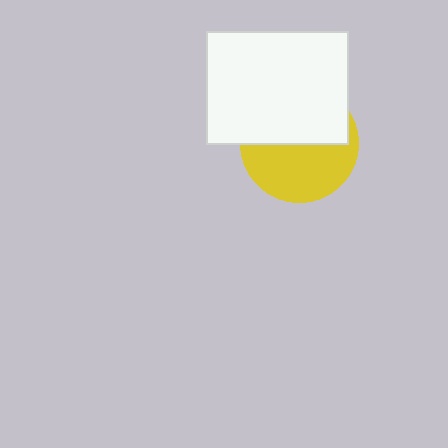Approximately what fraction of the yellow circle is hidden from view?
Roughly 50% of the yellow circle is hidden behind the white rectangle.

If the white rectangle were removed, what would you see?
You would see the complete yellow circle.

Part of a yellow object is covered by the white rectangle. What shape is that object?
It is a circle.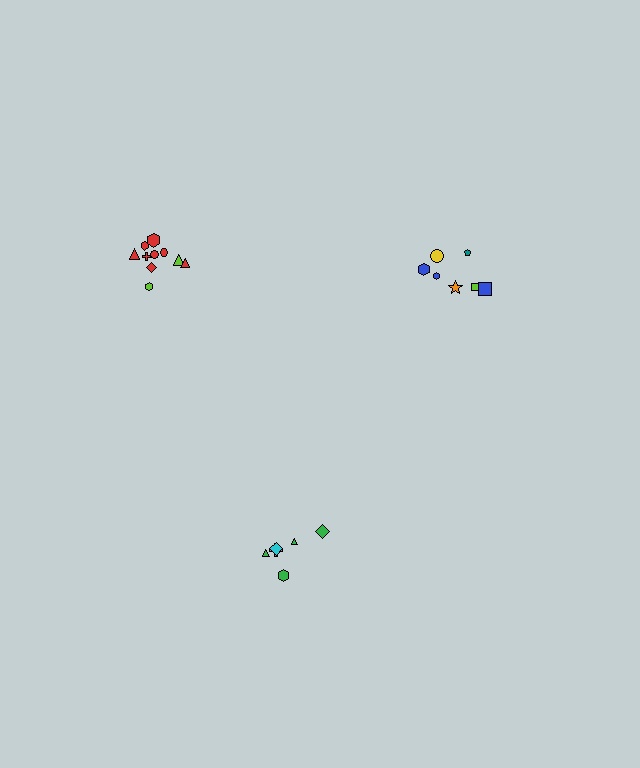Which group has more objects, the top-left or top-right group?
The top-left group.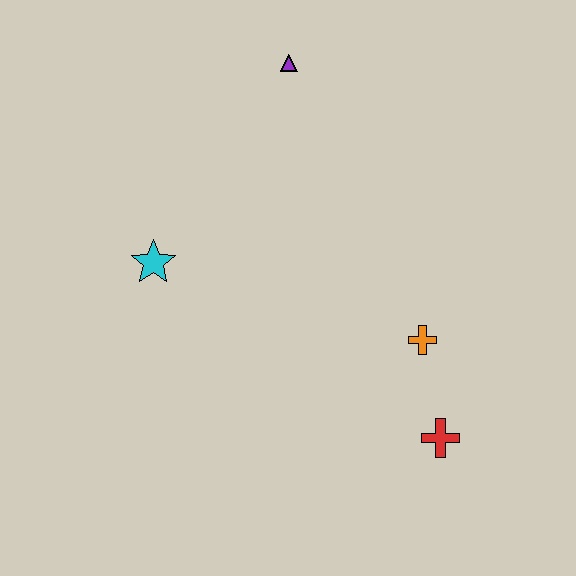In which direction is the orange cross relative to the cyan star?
The orange cross is to the right of the cyan star.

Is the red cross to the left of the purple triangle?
No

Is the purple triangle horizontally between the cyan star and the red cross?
Yes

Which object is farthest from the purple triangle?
The red cross is farthest from the purple triangle.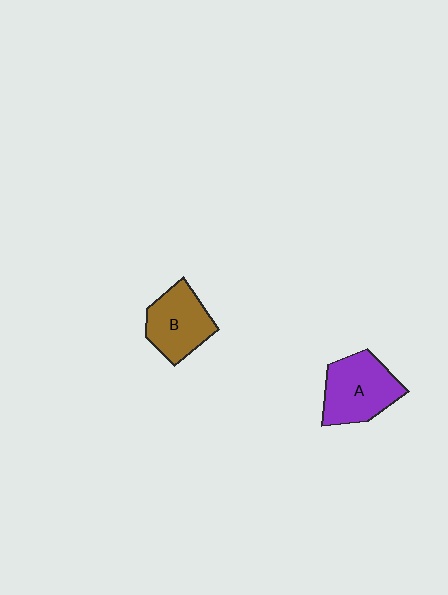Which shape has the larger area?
Shape A (purple).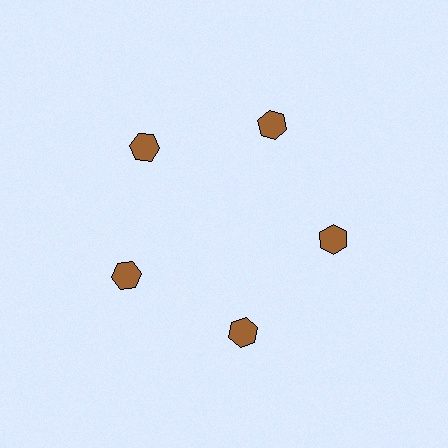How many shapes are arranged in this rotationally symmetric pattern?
There are 5 shapes, arranged in 5 groups of 1.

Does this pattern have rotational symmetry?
Yes, this pattern has 5-fold rotational symmetry. It looks the same after rotating 72 degrees around the center.